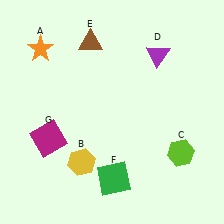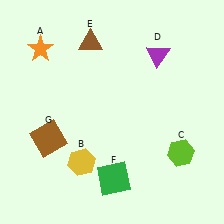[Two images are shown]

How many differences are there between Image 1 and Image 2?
There is 1 difference between the two images.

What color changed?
The square (G) changed from magenta in Image 1 to brown in Image 2.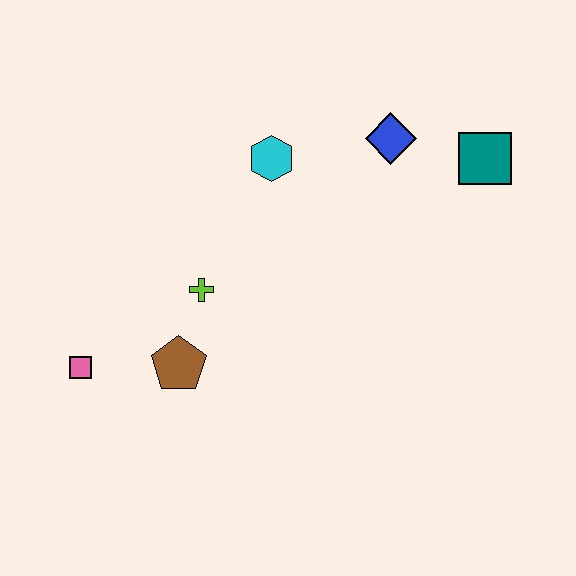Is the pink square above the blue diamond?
No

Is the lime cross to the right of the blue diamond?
No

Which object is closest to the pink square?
The brown pentagon is closest to the pink square.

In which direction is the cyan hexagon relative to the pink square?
The cyan hexagon is above the pink square.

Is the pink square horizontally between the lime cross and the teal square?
No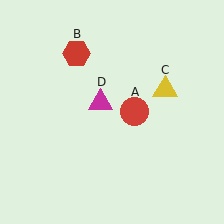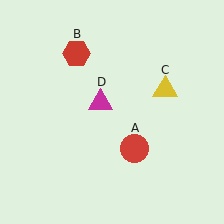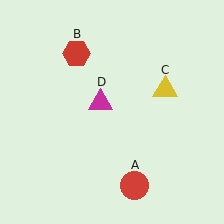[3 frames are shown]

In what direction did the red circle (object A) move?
The red circle (object A) moved down.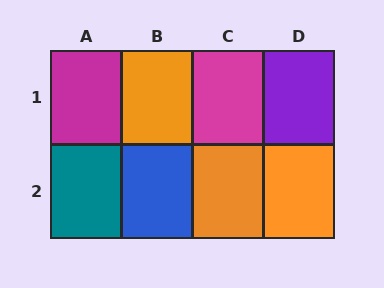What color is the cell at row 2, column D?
Orange.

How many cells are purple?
1 cell is purple.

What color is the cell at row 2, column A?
Teal.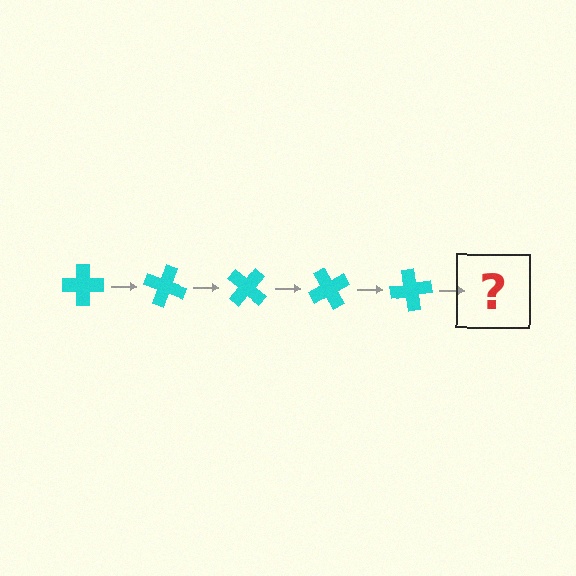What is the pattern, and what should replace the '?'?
The pattern is that the cross rotates 20 degrees each step. The '?' should be a cyan cross rotated 100 degrees.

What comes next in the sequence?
The next element should be a cyan cross rotated 100 degrees.